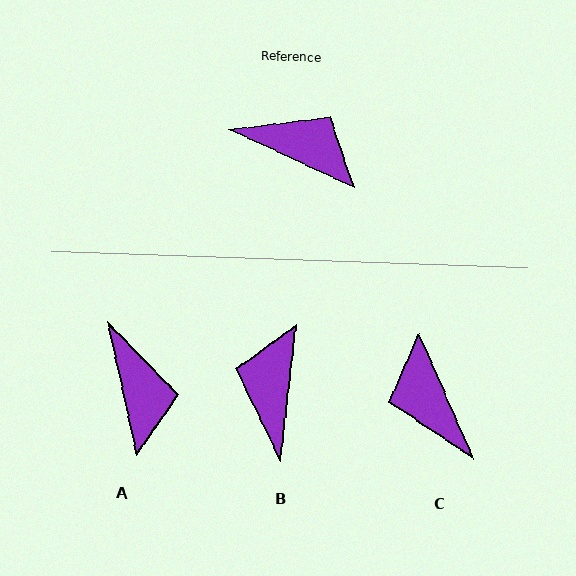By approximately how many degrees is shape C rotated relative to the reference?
Approximately 138 degrees counter-clockwise.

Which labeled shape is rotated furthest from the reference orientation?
C, about 138 degrees away.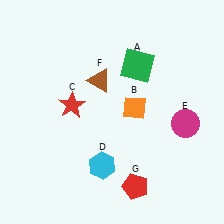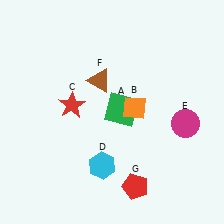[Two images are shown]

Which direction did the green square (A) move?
The green square (A) moved down.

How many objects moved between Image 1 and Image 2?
1 object moved between the two images.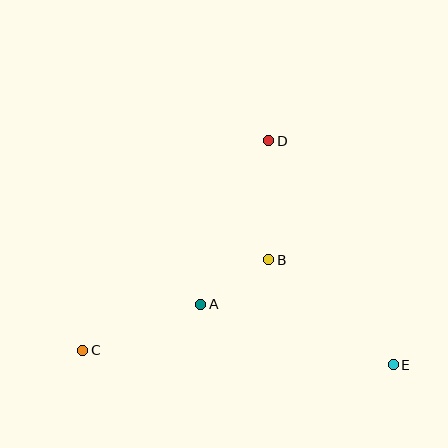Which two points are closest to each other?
Points A and B are closest to each other.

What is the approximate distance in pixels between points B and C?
The distance between B and C is approximately 207 pixels.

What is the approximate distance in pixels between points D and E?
The distance between D and E is approximately 256 pixels.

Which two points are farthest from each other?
Points C and E are farthest from each other.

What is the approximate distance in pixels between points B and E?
The distance between B and E is approximately 163 pixels.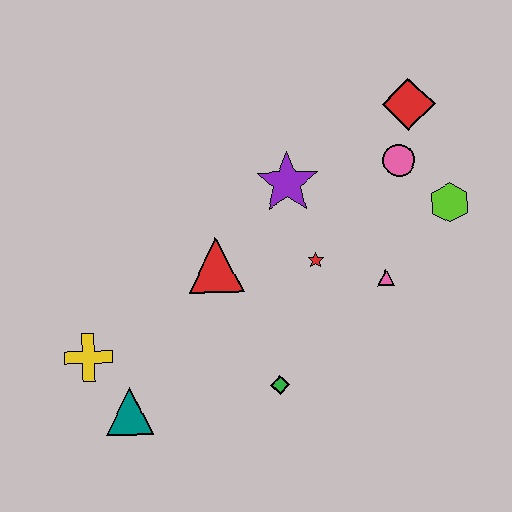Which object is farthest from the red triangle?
The red diamond is farthest from the red triangle.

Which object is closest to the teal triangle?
The yellow cross is closest to the teal triangle.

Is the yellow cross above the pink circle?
No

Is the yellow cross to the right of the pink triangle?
No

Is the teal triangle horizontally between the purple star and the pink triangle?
No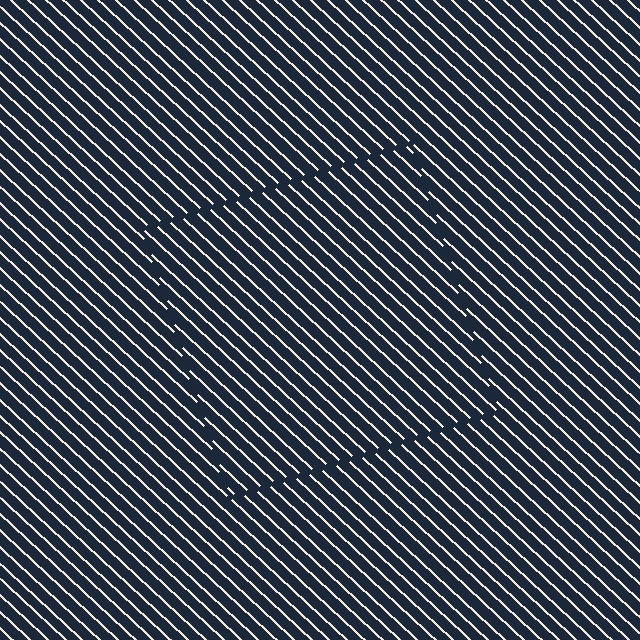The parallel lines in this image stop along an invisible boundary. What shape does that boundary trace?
An illusory square. The interior of the shape contains the same grating, shifted by half a period — the contour is defined by the phase discontinuity where line-ends from the inner and outer gratings abut.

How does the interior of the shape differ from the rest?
The interior of the shape contains the same grating, shifted by half a period — the contour is defined by the phase discontinuity where line-ends from the inner and outer gratings abut.